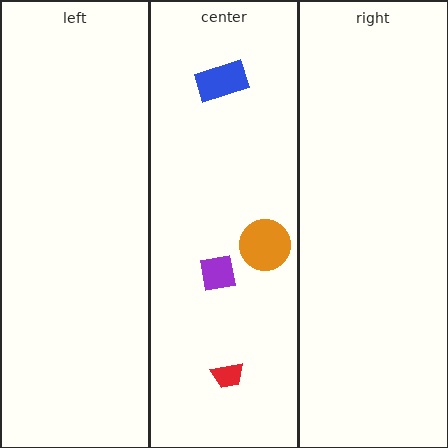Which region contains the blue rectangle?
The center region.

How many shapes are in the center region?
4.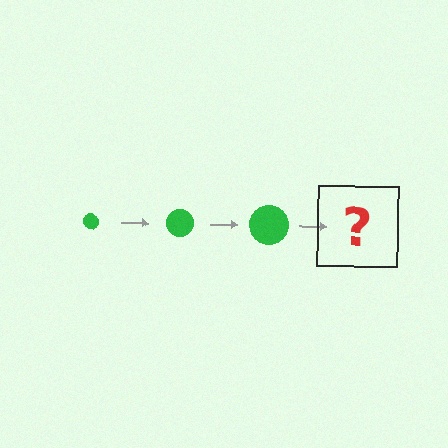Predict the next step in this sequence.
The next step is a green circle, larger than the previous one.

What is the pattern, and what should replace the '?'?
The pattern is that the circle gets progressively larger each step. The '?' should be a green circle, larger than the previous one.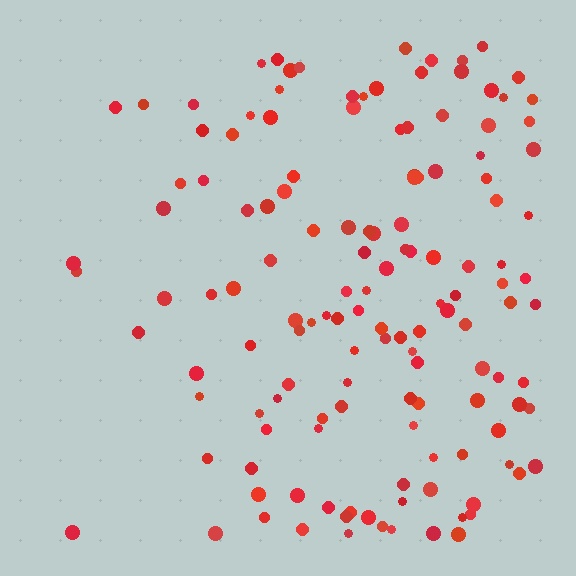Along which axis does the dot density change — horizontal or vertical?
Horizontal.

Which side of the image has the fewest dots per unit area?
The left.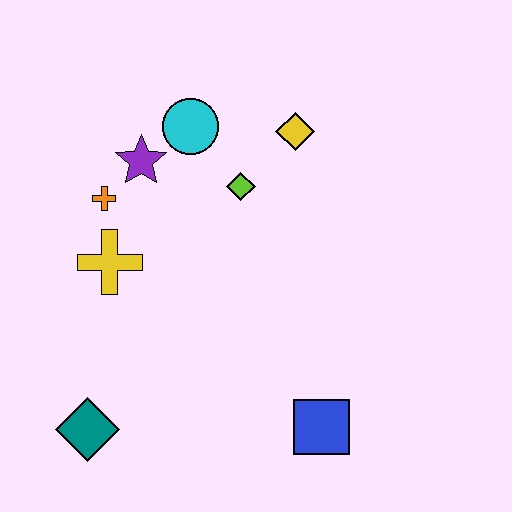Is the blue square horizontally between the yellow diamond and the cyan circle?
No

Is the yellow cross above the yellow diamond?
No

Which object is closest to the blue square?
The teal diamond is closest to the blue square.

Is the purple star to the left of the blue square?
Yes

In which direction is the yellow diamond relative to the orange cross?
The yellow diamond is to the right of the orange cross.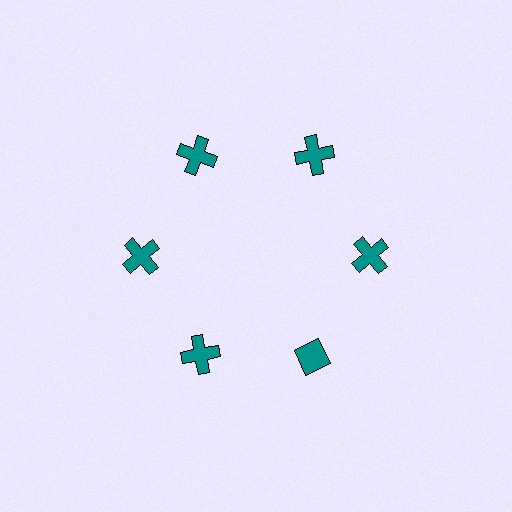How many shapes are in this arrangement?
There are 6 shapes arranged in a ring pattern.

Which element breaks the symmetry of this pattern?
The teal diamond at roughly the 5 o'clock position breaks the symmetry. All other shapes are teal crosses.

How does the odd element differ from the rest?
It has a different shape: diamond instead of cross.